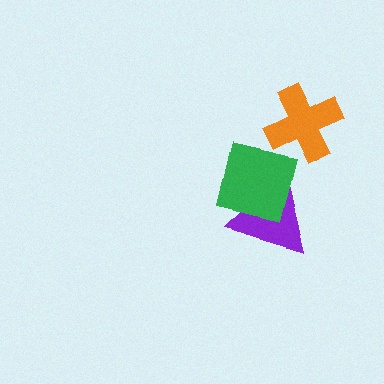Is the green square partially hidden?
Yes, it is partially covered by another shape.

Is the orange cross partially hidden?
No, no other shape covers it.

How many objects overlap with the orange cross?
1 object overlaps with the orange cross.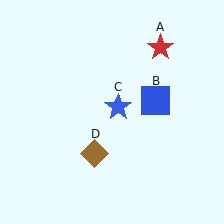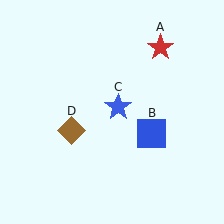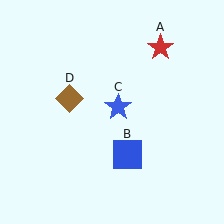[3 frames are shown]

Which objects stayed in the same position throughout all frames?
Red star (object A) and blue star (object C) remained stationary.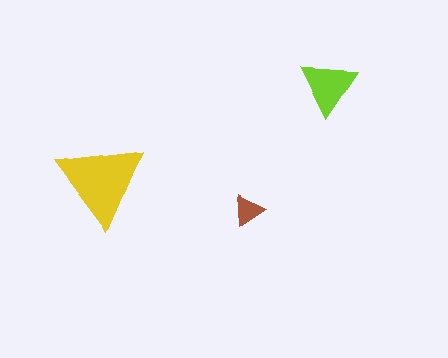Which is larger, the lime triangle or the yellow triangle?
The yellow one.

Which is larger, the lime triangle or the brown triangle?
The lime one.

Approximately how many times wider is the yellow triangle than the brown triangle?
About 2.5 times wider.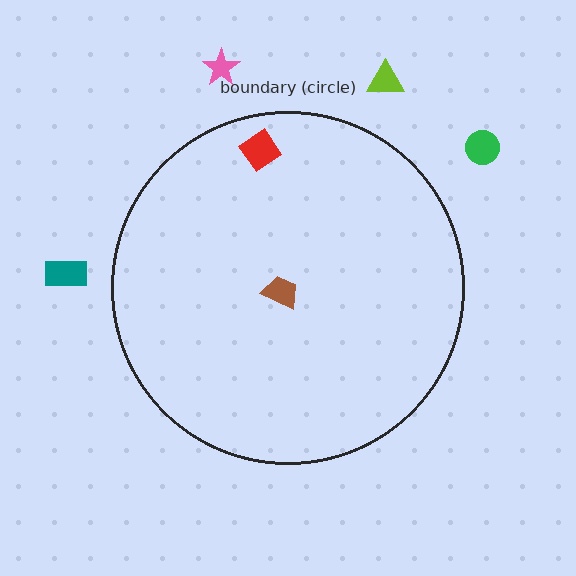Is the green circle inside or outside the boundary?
Outside.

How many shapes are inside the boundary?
2 inside, 4 outside.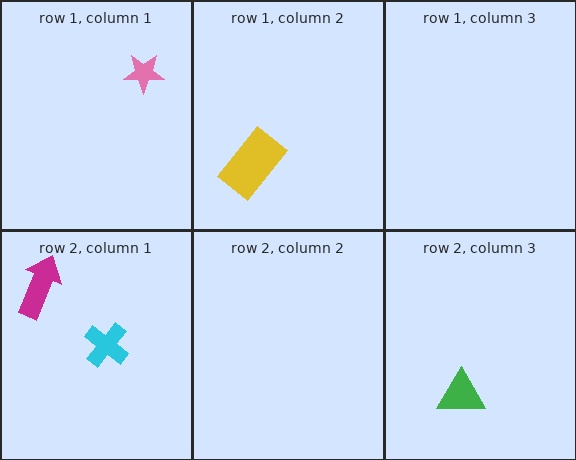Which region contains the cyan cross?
The row 2, column 1 region.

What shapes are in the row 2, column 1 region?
The cyan cross, the magenta arrow.